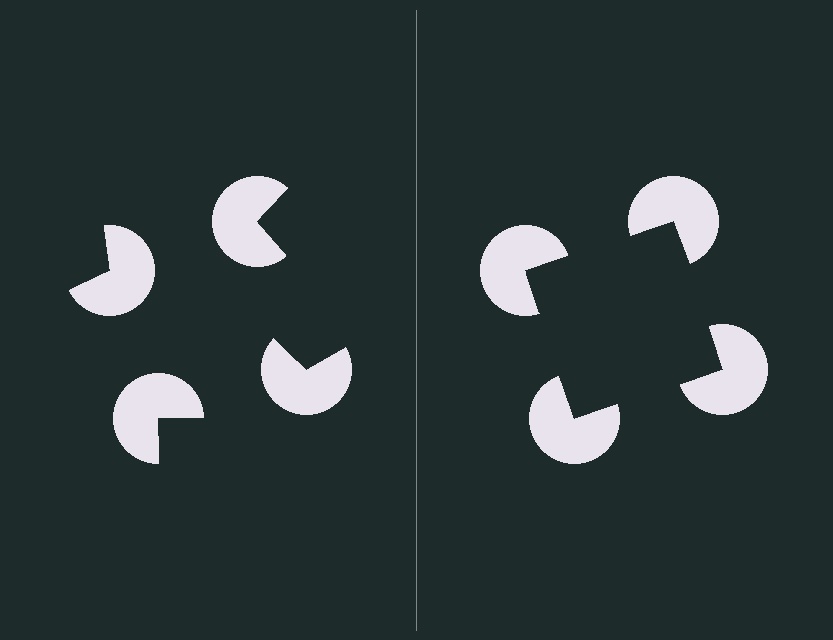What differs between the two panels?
The pac-man discs are positioned identically on both sides; only the wedge orientations differ. On the right they align to a square; on the left they are misaligned.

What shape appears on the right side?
An illusory square.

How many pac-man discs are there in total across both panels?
8 — 4 on each side.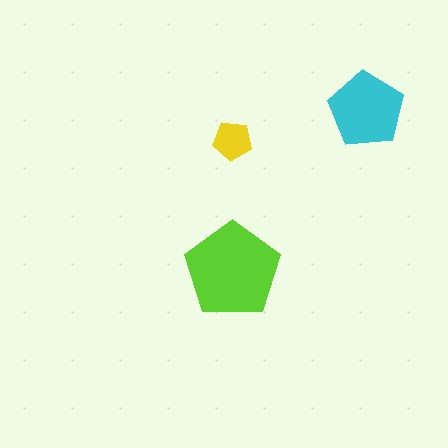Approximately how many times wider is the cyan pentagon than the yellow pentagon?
About 2 times wider.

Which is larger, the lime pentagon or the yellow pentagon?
The lime one.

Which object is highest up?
The cyan pentagon is topmost.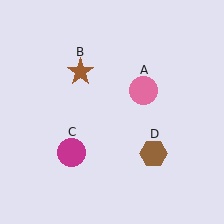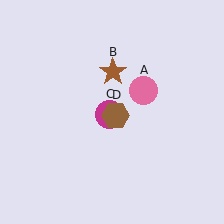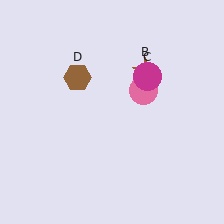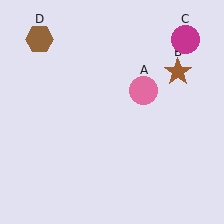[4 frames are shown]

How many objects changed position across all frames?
3 objects changed position: brown star (object B), magenta circle (object C), brown hexagon (object D).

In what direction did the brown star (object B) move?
The brown star (object B) moved right.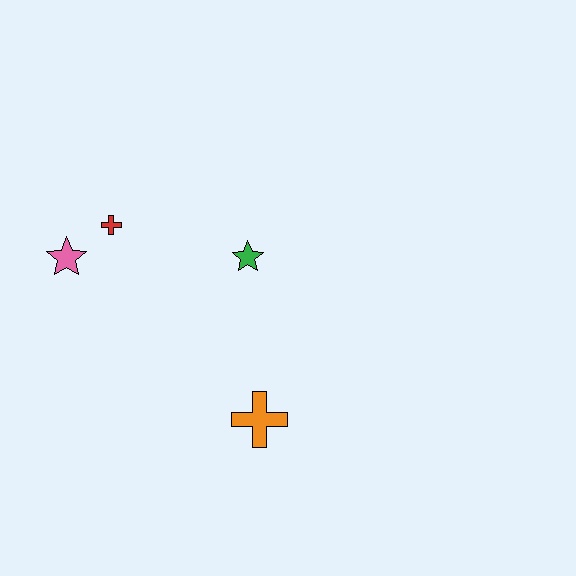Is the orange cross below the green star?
Yes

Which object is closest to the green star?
The red cross is closest to the green star.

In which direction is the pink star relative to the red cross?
The pink star is to the left of the red cross.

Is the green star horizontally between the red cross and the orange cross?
Yes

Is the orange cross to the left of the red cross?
No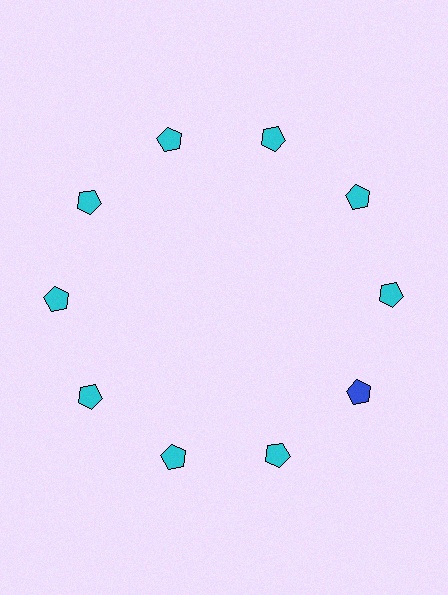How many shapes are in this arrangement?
There are 10 shapes arranged in a ring pattern.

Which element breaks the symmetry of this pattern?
The blue pentagon at roughly the 4 o'clock position breaks the symmetry. All other shapes are cyan pentagons.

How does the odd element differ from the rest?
It has a different color: blue instead of cyan.